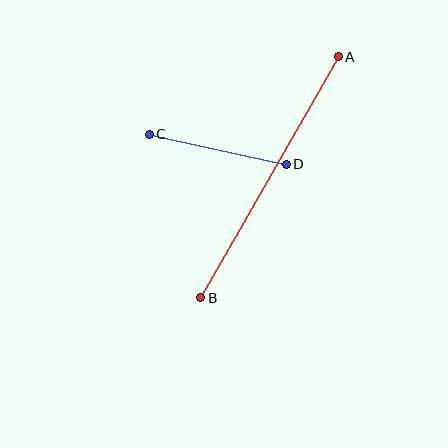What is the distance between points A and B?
The distance is approximately 277 pixels.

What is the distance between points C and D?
The distance is approximately 140 pixels.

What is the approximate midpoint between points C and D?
The midpoint is at approximately (218, 149) pixels.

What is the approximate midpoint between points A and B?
The midpoint is at approximately (269, 177) pixels.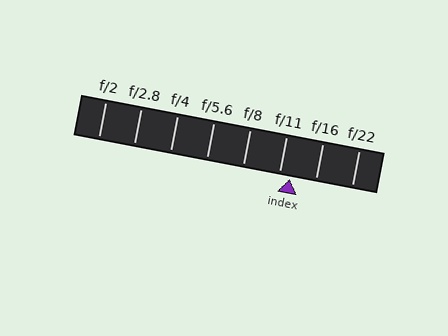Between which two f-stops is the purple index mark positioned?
The index mark is between f/11 and f/16.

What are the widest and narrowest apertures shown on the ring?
The widest aperture shown is f/2 and the narrowest is f/22.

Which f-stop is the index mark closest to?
The index mark is closest to f/11.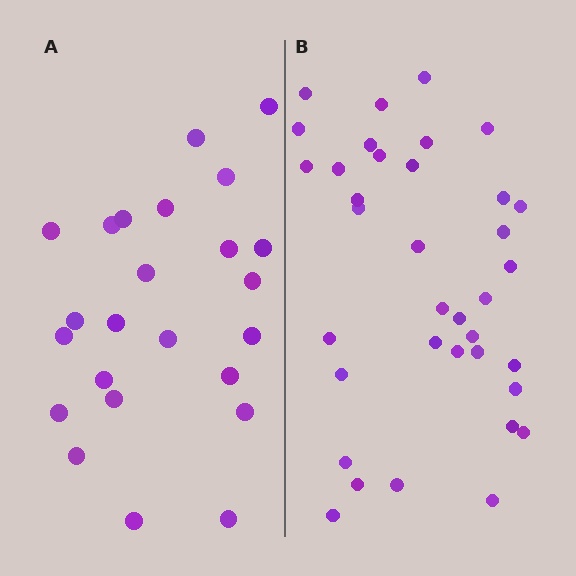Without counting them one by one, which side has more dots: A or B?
Region B (the right region) has more dots.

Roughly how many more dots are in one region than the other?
Region B has roughly 12 or so more dots than region A.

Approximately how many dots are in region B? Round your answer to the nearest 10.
About 40 dots. (The exact count is 36, which rounds to 40.)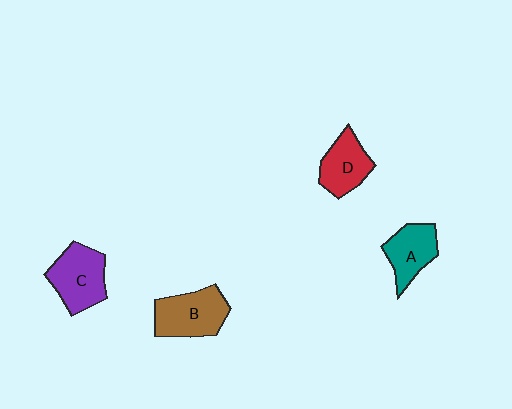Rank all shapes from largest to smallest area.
From largest to smallest: B (brown), C (purple), A (teal), D (red).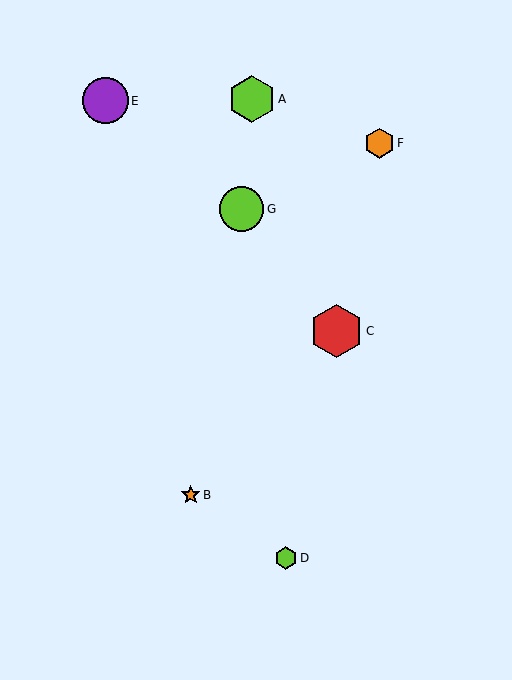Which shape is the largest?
The red hexagon (labeled C) is the largest.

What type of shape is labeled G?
Shape G is a lime circle.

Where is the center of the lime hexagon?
The center of the lime hexagon is at (286, 558).